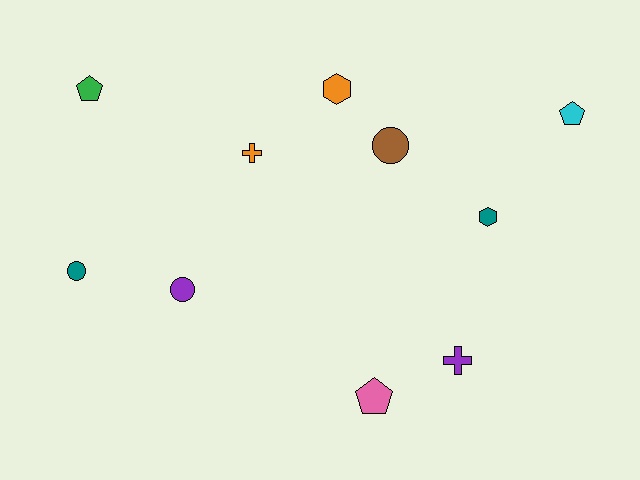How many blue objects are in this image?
There are no blue objects.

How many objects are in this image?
There are 10 objects.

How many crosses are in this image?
There are 2 crosses.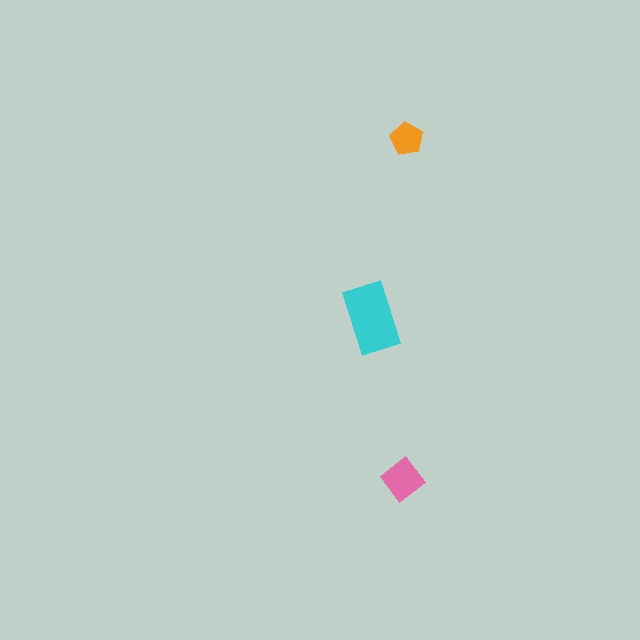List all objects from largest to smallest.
The cyan rectangle, the pink diamond, the orange pentagon.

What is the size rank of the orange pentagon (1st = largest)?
3rd.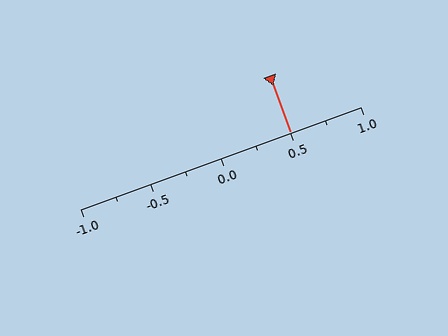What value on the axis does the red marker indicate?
The marker indicates approximately 0.5.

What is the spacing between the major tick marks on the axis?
The major ticks are spaced 0.5 apart.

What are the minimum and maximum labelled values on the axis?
The axis runs from -1.0 to 1.0.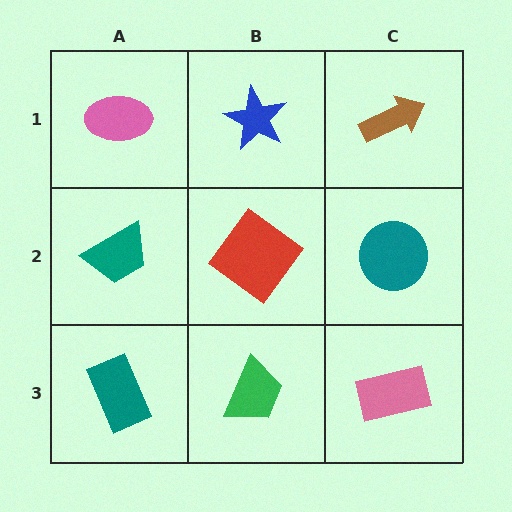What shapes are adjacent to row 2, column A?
A pink ellipse (row 1, column A), a teal rectangle (row 3, column A), a red diamond (row 2, column B).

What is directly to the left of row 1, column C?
A blue star.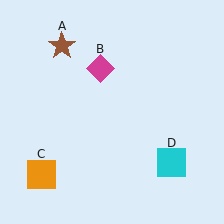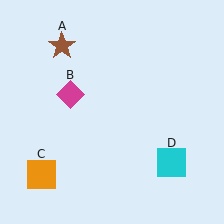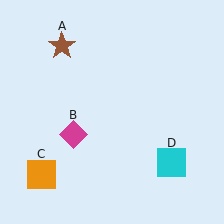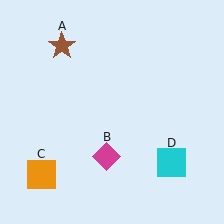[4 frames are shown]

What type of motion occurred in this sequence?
The magenta diamond (object B) rotated counterclockwise around the center of the scene.